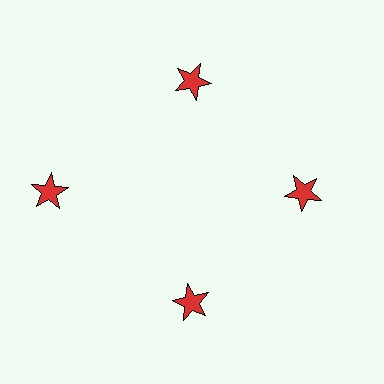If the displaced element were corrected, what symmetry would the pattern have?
It would have 4-fold rotational symmetry — the pattern would map onto itself every 90 degrees.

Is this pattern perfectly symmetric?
No. The 4 red stars are arranged in a ring, but one element near the 9 o'clock position is pushed outward from the center, breaking the 4-fold rotational symmetry.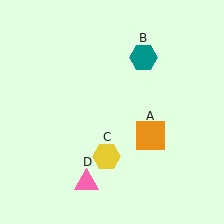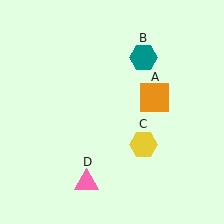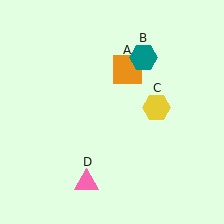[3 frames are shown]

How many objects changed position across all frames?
2 objects changed position: orange square (object A), yellow hexagon (object C).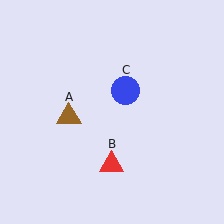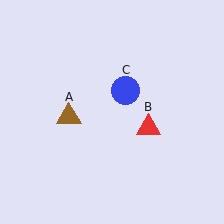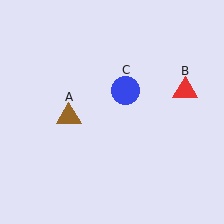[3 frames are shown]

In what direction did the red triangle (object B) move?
The red triangle (object B) moved up and to the right.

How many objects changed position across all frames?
1 object changed position: red triangle (object B).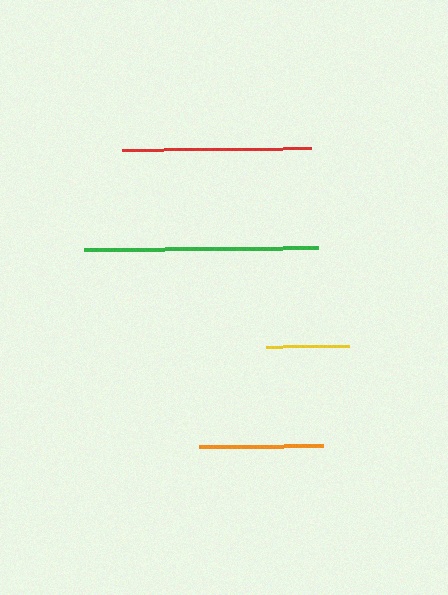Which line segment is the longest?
The green line is the longest at approximately 234 pixels.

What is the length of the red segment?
The red segment is approximately 189 pixels long.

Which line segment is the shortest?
The yellow line is the shortest at approximately 83 pixels.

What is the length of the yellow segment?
The yellow segment is approximately 83 pixels long.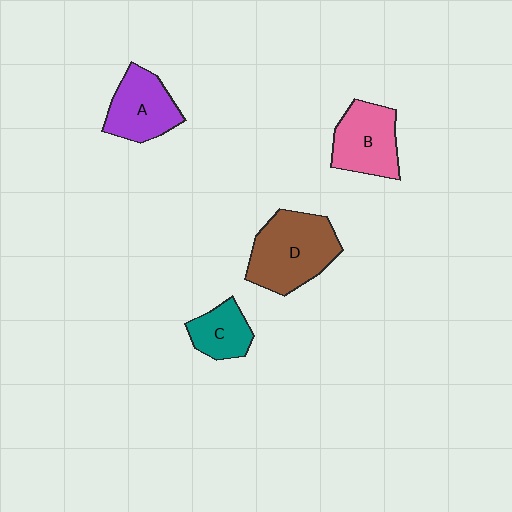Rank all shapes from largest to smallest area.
From largest to smallest: D (brown), B (pink), A (purple), C (teal).